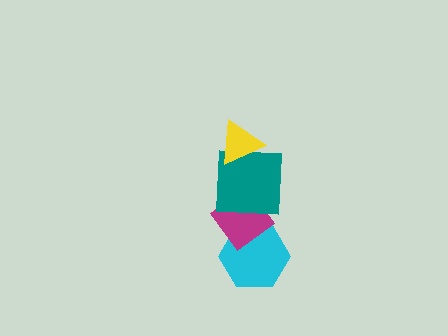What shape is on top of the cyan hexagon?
The magenta diamond is on top of the cyan hexagon.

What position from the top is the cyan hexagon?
The cyan hexagon is 4th from the top.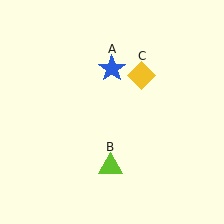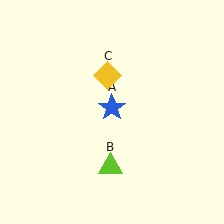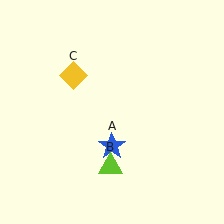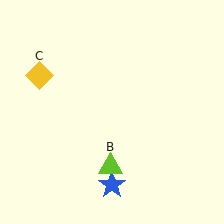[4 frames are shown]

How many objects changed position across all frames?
2 objects changed position: blue star (object A), yellow diamond (object C).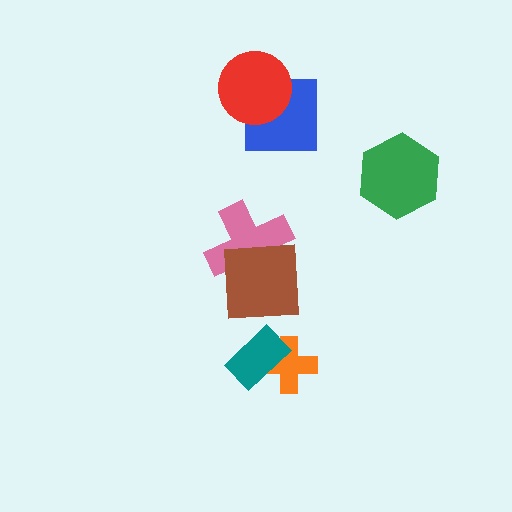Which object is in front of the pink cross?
The brown square is in front of the pink cross.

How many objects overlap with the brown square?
1 object overlaps with the brown square.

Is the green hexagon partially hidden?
No, no other shape covers it.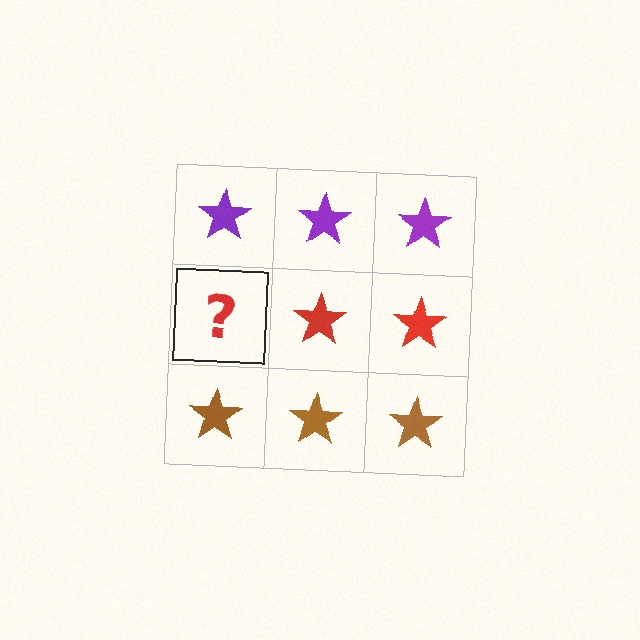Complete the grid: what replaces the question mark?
The question mark should be replaced with a red star.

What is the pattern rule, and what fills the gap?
The rule is that each row has a consistent color. The gap should be filled with a red star.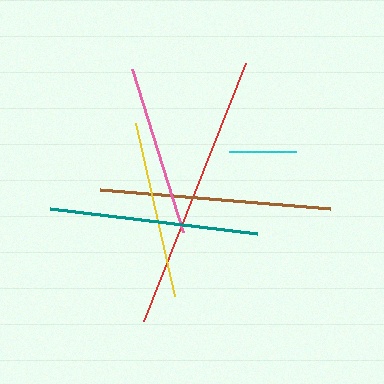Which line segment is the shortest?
The cyan line is the shortest at approximately 67 pixels.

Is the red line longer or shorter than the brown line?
The red line is longer than the brown line.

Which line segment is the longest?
The red line is the longest at approximately 277 pixels.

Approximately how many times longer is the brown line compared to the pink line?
The brown line is approximately 1.3 times the length of the pink line.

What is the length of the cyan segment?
The cyan segment is approximately 67 pixels long.